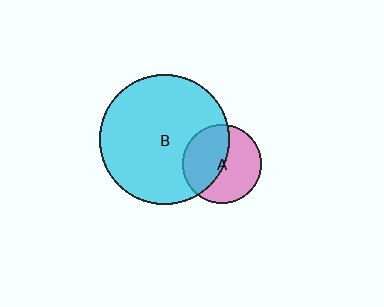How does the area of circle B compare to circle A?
Approximately 2.7 times.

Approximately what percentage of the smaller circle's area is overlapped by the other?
Approximately 50%.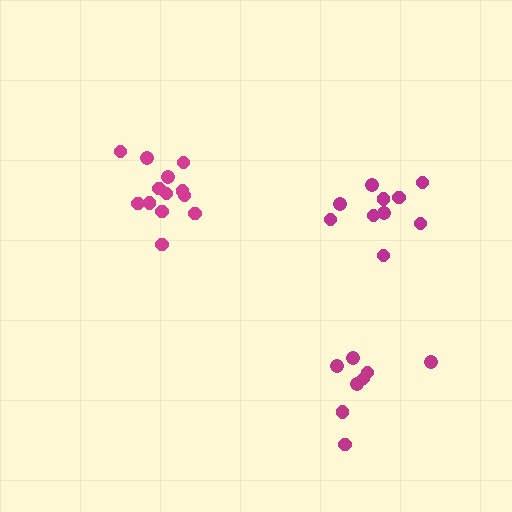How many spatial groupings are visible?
There are 3 spatial groupings.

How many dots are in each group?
Group 1: 10 dots, Group 2: 8 dots, Group 3: 13 dots (31 total).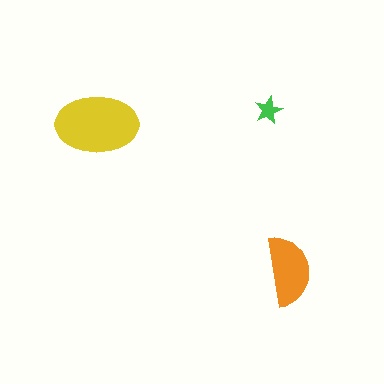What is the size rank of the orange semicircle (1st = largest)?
2nd.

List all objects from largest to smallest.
The yellow ellipse, the orange semicircle, the green star.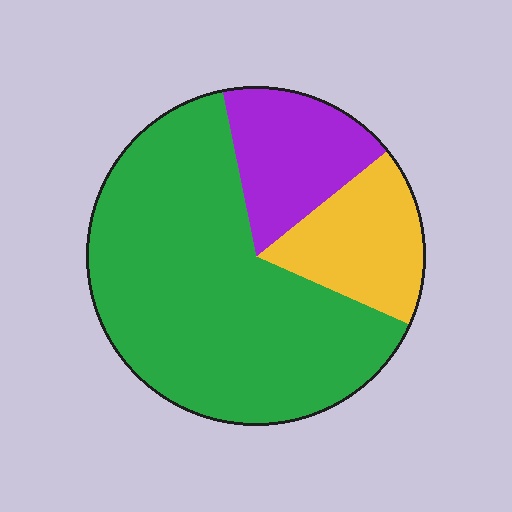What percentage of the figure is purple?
Purple takes up about one sixth (1/6) of the figure.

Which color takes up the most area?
Green, at roughly 65%.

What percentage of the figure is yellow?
Yellow takes up about one sixth (1/6) of the figure.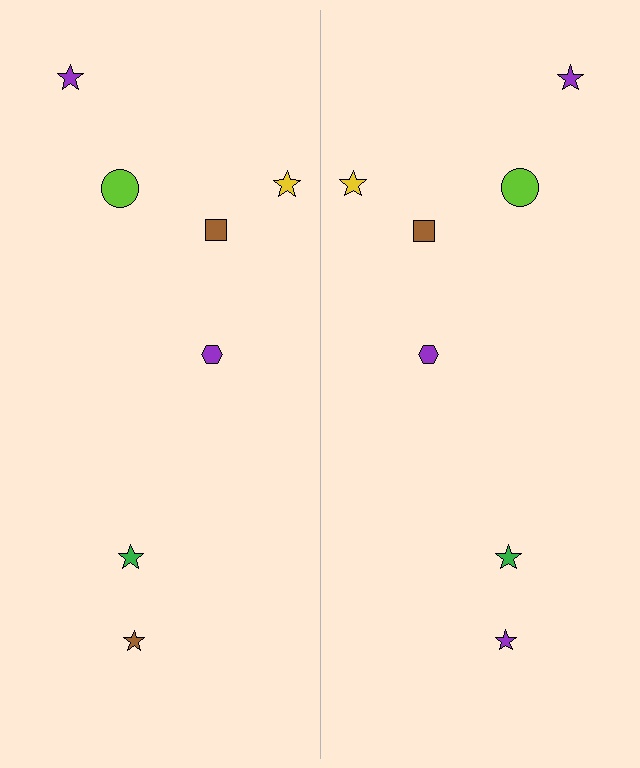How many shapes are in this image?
There are 14 shapes in this image.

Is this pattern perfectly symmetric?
No, the pattern is not perfectly symmetric. The purple star on the right side breaks the symmetry — its mirror counterpart is brown.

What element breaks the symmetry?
The purple star on the right side breaks the symmetry — its mirror counterpart is brown.